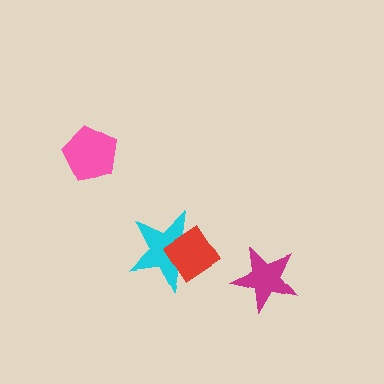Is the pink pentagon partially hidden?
No, no other shape covers it.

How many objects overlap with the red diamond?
1 object overlaps with the red diamond.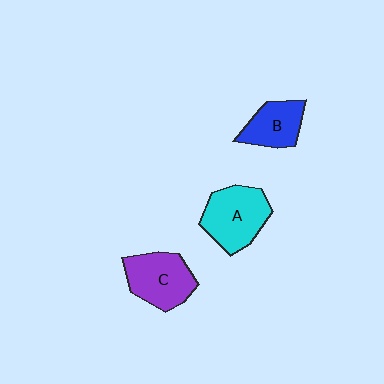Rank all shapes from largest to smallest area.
From largest to smallest: A (cyan), C (purple), B (blue).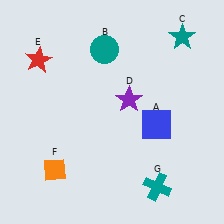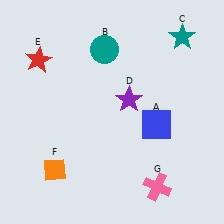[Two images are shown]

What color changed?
The cross (G) changed from teal in Image 1 to pink in Image 2.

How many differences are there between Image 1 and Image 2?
There is 1 difference between the two images.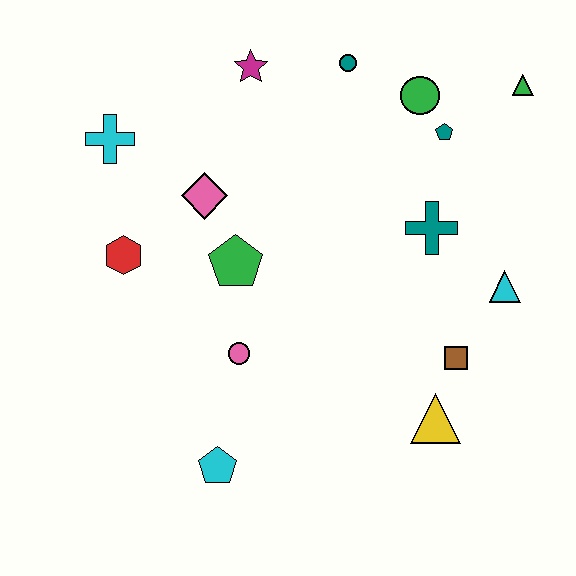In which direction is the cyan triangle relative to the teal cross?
The cyan triangle is to the right of the teal cross.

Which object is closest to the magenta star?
The teal circle is closest to the magenta star.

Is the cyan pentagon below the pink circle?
Yes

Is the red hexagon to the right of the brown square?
No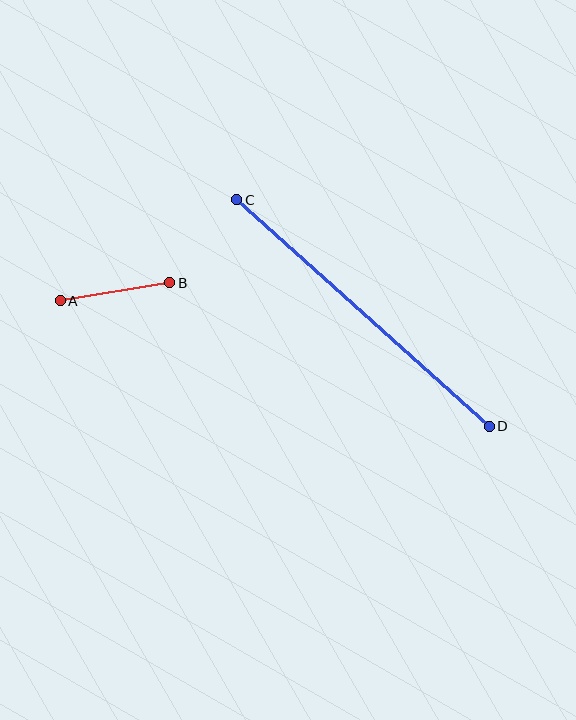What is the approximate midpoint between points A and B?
The midpoint is at approximately (115, 292) pixels.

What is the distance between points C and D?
The distance is approximately 339 pixels.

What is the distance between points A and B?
The distance is approximately 111 pixels.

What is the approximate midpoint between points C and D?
The midpoint is at approximately (363, 313) pixels.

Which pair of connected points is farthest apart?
Points C and D are farthest apart.